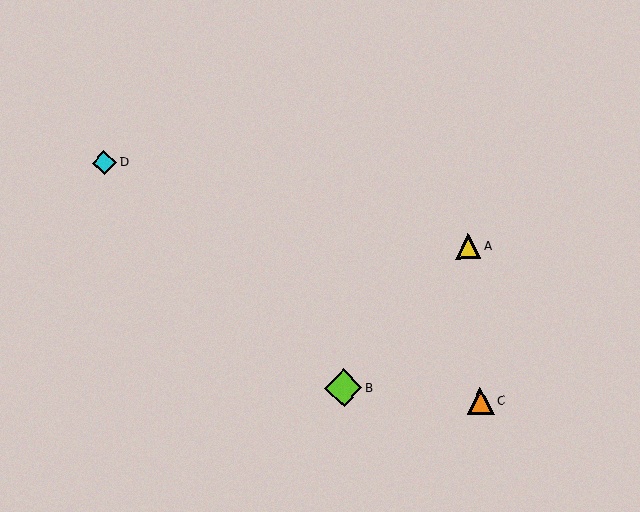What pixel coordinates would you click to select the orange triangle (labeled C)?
Click at (481, 401) to select the orange triangle C.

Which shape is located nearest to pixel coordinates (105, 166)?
The cyan diamond (labeled D) at (105, 163) is nearest to that location.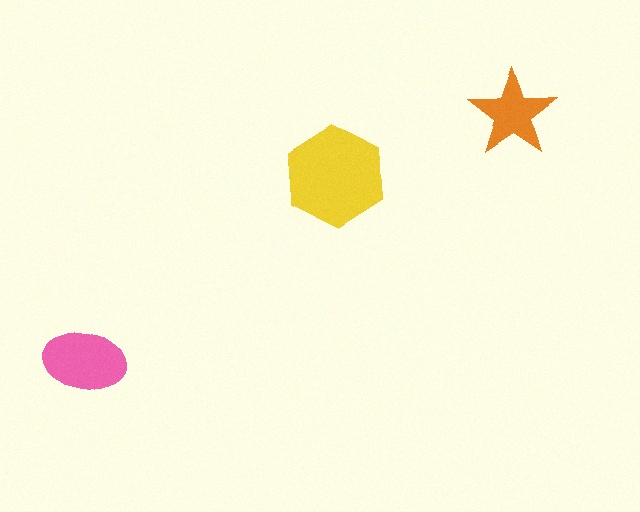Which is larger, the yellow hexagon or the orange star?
The yellow hexagon.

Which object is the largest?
The yellow hexagon.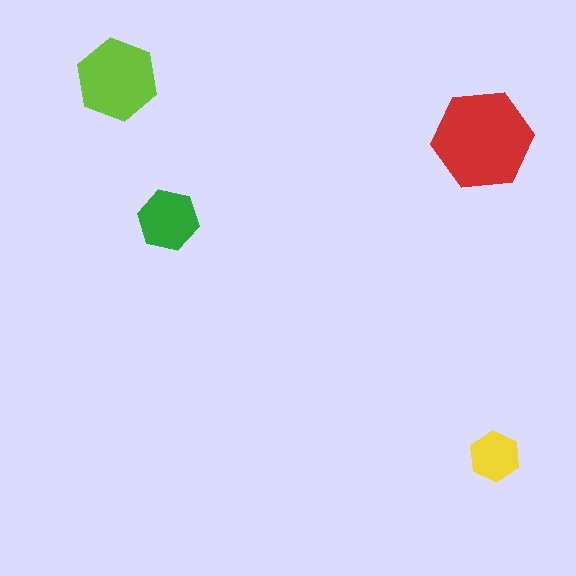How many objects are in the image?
There are 4 objects in the image.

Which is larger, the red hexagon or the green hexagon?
The red one.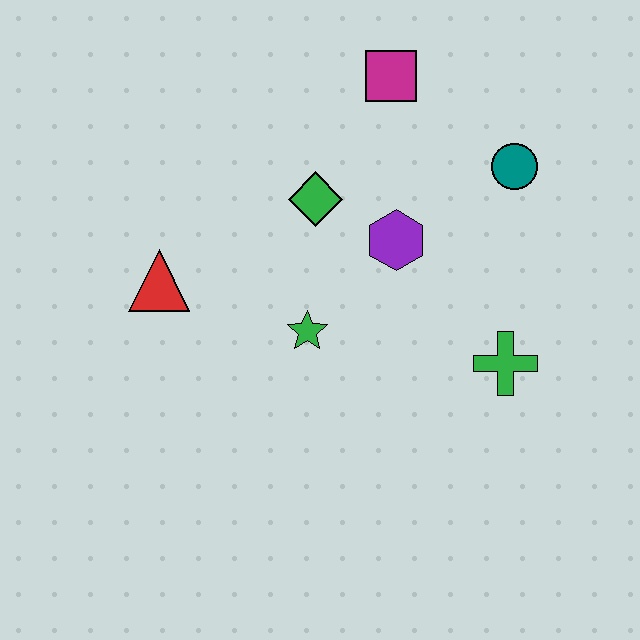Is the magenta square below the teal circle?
No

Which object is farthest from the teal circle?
The red triangle is farthest from the teal circle.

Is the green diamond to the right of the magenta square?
No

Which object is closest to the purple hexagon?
The green diamond is closest to the purple hexagon.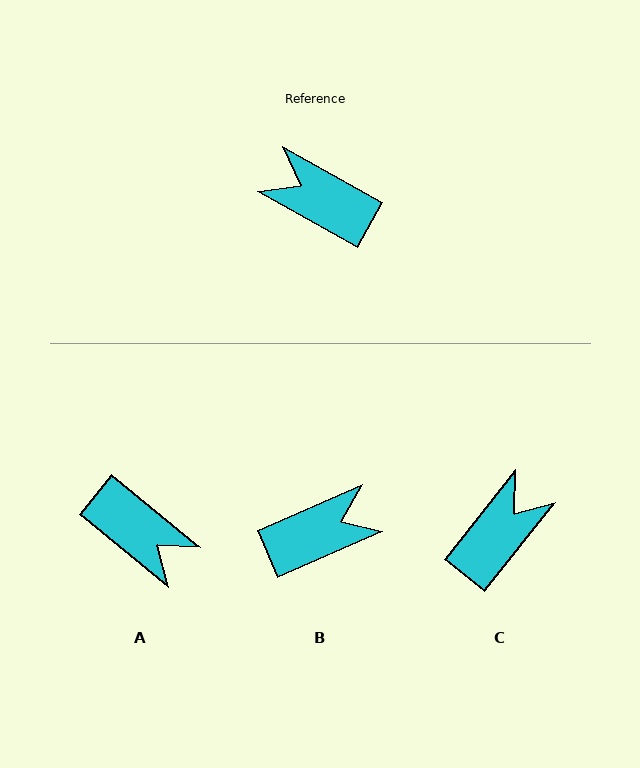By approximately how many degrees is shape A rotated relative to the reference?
Approximately 170 degrees counter-clockwise.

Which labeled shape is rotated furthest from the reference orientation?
A, about 170 degrees away.